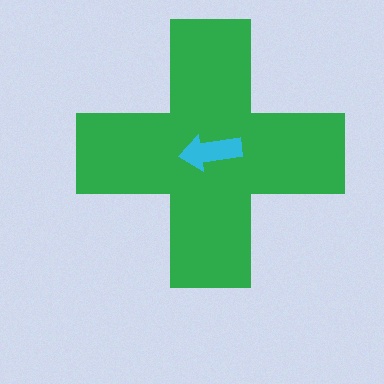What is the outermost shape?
The green cross.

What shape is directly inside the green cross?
The cyan arrow.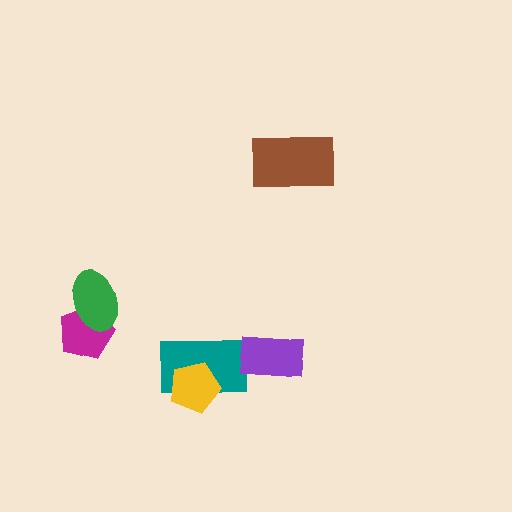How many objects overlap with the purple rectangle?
0 objects overlap with the purple rectangle.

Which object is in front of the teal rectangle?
The yellow pentagon is in front of the teal rectangle.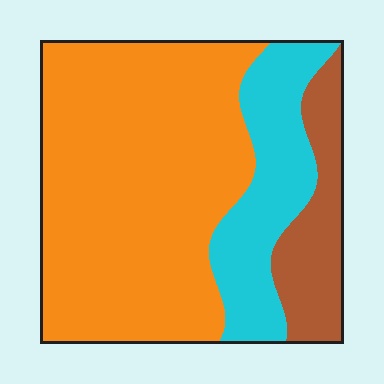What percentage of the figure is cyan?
Cyan covers about 20% of the figure.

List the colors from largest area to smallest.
From largest to smallest: orange, cyan, brown.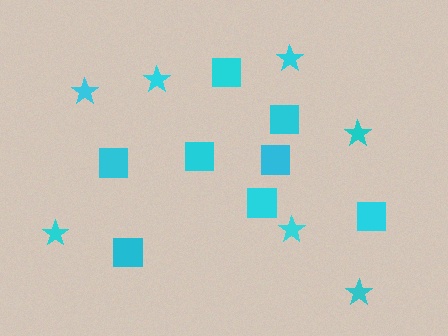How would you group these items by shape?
There are 2 groups: one group of squares (8) and one group of stars (7).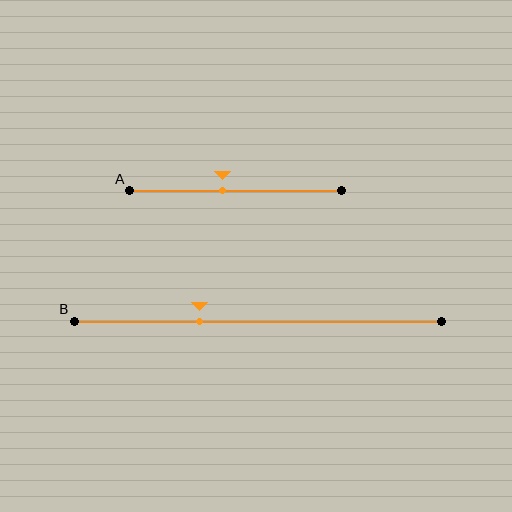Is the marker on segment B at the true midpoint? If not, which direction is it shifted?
No, the marker on segment B is shifted to the left by about 16% of the segment length.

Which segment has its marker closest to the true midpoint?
Segment A has its marker closest to the true midpoint.